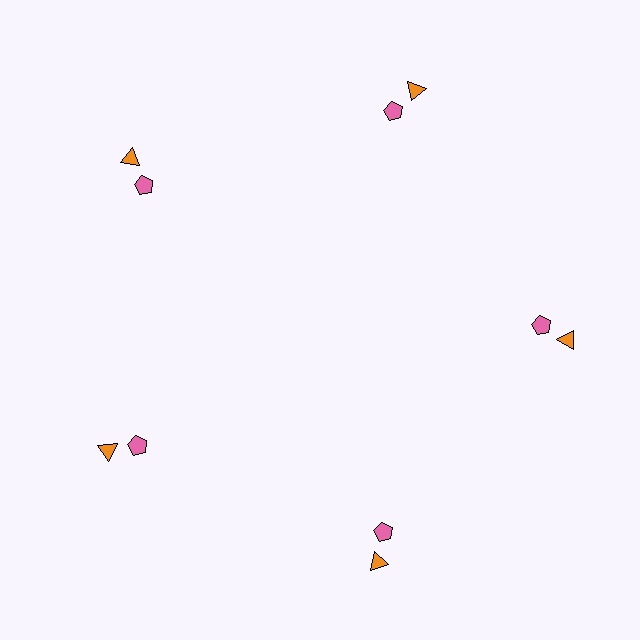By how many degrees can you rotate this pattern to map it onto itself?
The pattern maps onto itself every 72 degrees of rotation.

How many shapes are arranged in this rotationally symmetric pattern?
There are 10 shapes, arranged in 5 groups of 2.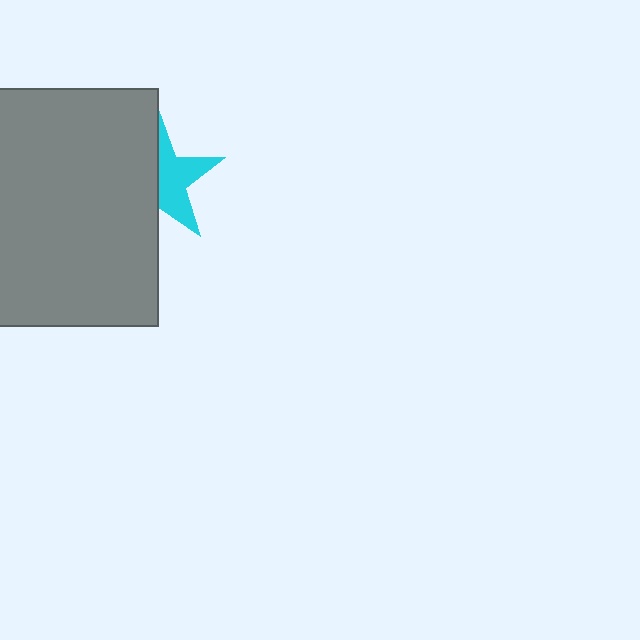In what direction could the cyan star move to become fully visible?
The cyan star could move right. That would shift it out from behind the gray rectangle entirely.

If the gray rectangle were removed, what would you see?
You would see the complete cyan star.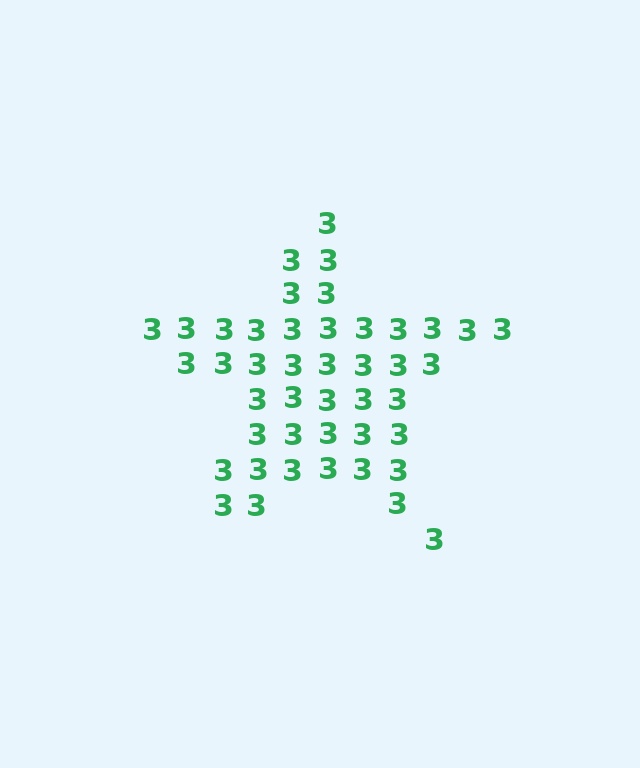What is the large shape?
The large shape is a star.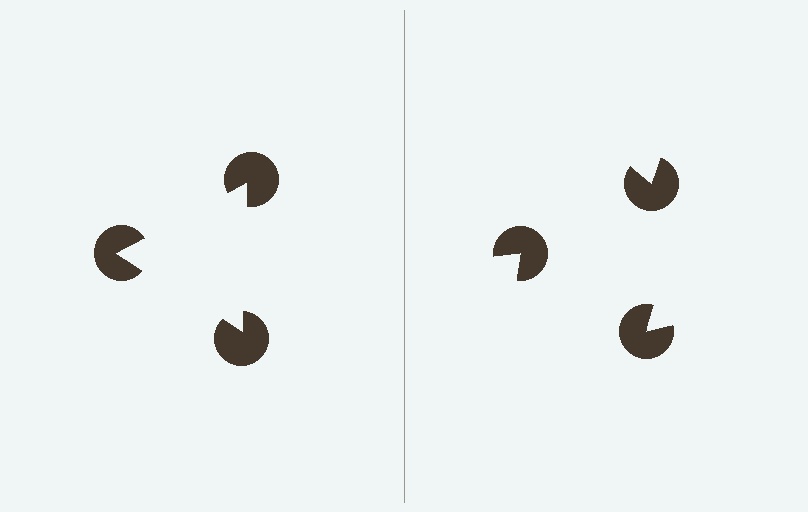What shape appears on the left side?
An illusory triangle.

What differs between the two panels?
The pac-man discs are positioned identically on both sides; only the wedge orientations differ. On the left they align to a triangle; on the right they are misaligned.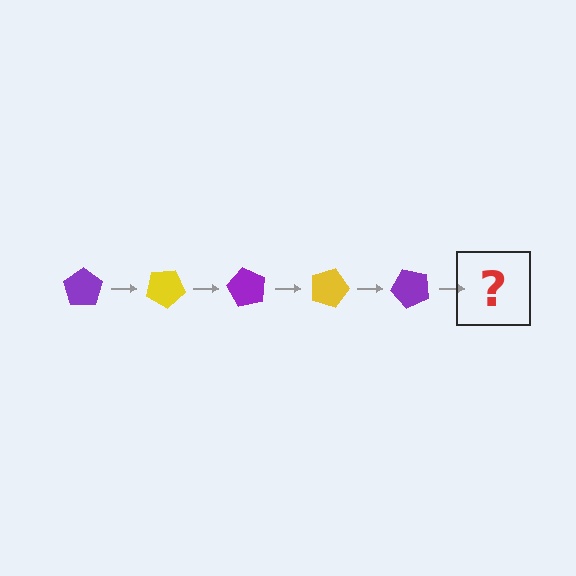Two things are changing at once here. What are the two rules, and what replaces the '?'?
The two rules are that it rotates 30 degrees each step and the color cycles through purple and yellow. The '?' should be a yellow pentagon, rotated 150 degrees from the start.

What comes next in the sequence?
The next element should be a yellow pentagon, rotated 150 degrees from the start.